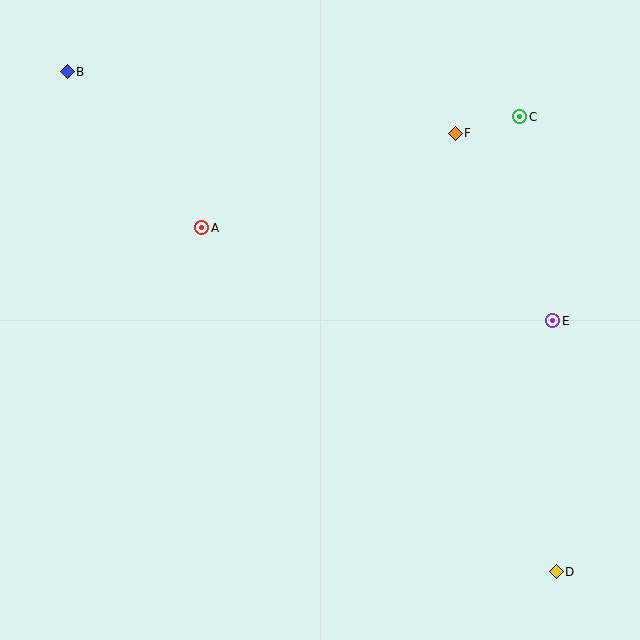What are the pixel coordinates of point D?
Point D is at (556, 572).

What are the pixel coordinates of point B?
Point B is at (67, 72).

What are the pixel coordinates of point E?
Point E is at (553, 321).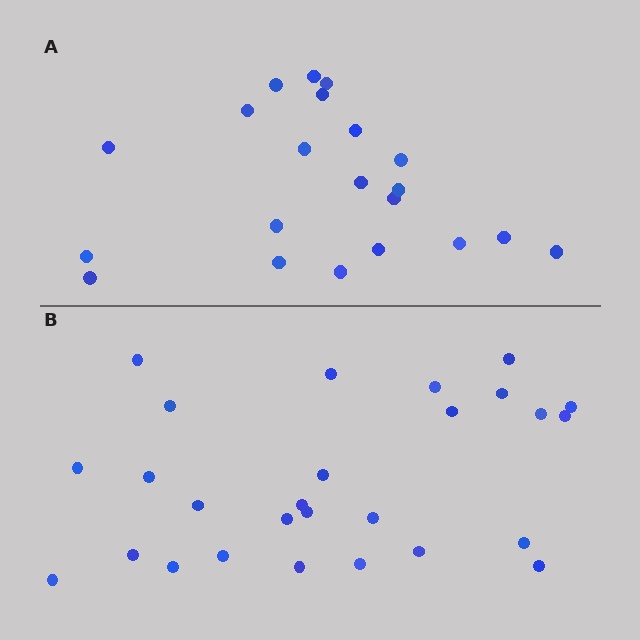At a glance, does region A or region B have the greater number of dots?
Region B (the bottom region) has more dots.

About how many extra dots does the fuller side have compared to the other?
Region B has about 6 more dots than region A.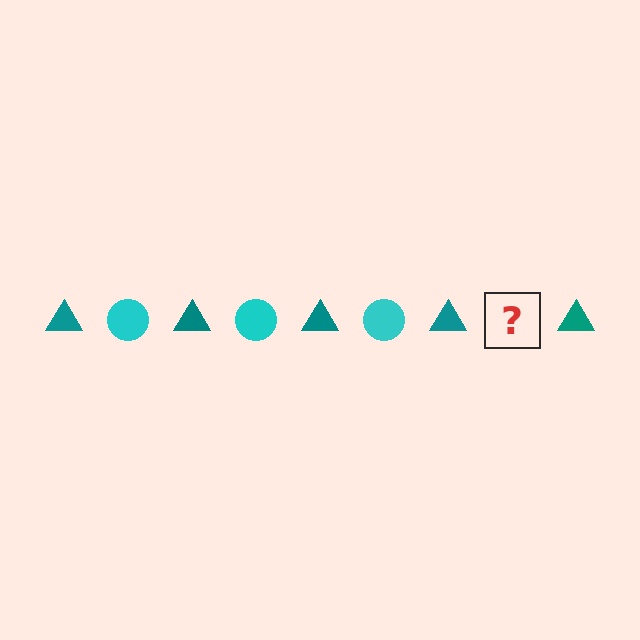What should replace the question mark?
The question mark should be replaced with a cyan circle.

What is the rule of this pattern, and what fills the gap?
The rule is that the pattern alternates between teal triangle and cyan circle. The gap should be filled with a cyan circle.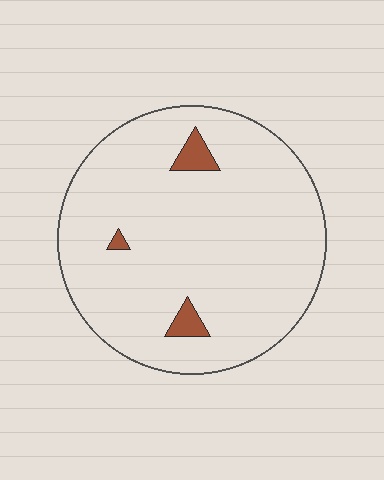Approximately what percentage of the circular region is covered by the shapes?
Approximately 5%.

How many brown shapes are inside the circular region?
3.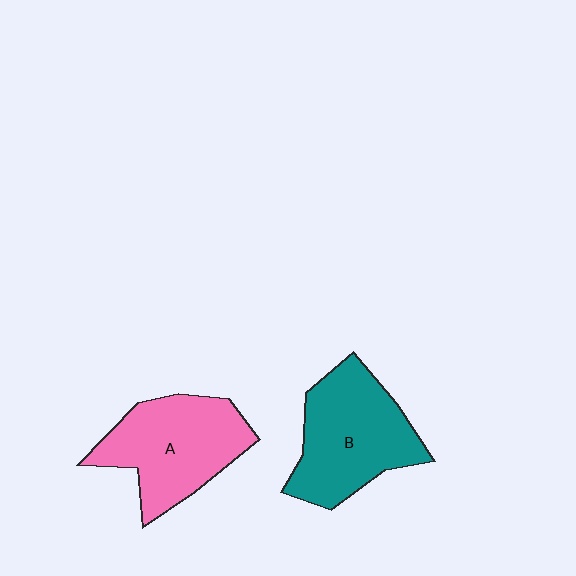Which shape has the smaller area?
Shape A (pink).